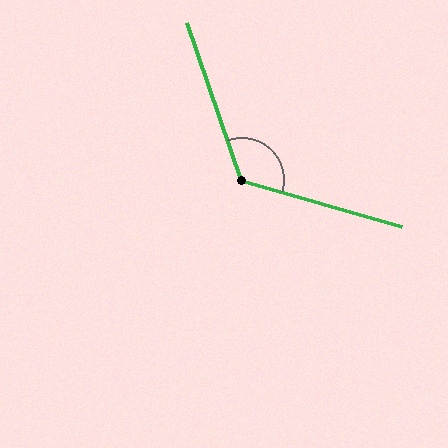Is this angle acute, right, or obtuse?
It is obtuse.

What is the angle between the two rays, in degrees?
Approximately 126 degrees.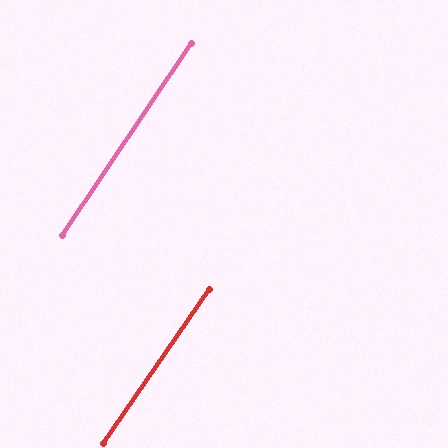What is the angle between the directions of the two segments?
Approximately 1 degree.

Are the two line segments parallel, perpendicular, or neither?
Parallel — their directions differ by only 0.7°.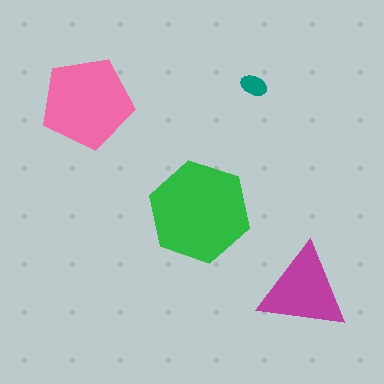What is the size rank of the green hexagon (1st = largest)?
1st.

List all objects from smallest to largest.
The teal ellipse, the magenta triangle, the pink pentagon, the green hexagon.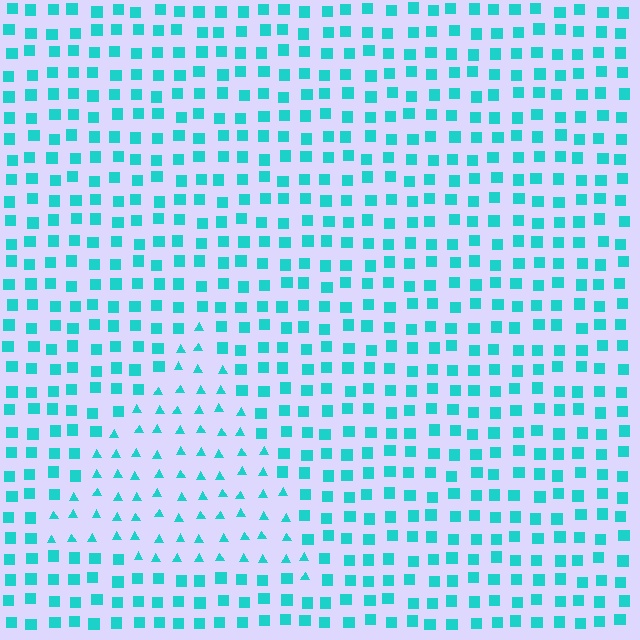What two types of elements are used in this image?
The image uses triangles inside the triangle region and squares outside it.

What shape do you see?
I see a triangle.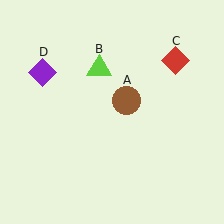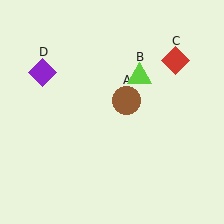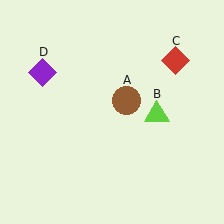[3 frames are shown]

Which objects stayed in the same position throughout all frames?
Brown circle (object A) and red diamond (object C) and purple diamond (object D) remained stationary.